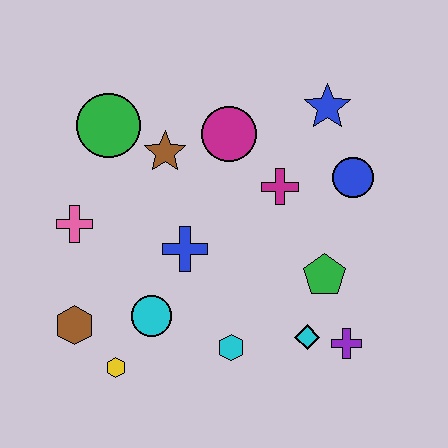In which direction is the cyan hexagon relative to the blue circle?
The cyan hexagon is below the blue circle.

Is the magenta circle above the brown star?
Yes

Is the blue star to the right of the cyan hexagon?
Yes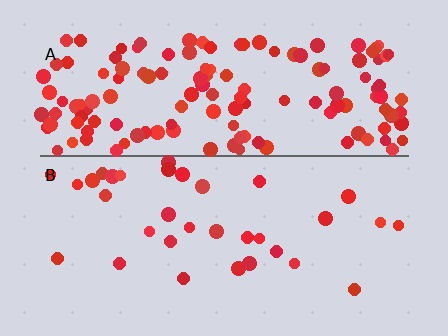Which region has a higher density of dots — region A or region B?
A (the top).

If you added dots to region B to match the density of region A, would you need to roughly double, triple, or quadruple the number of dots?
Approximately quadruple.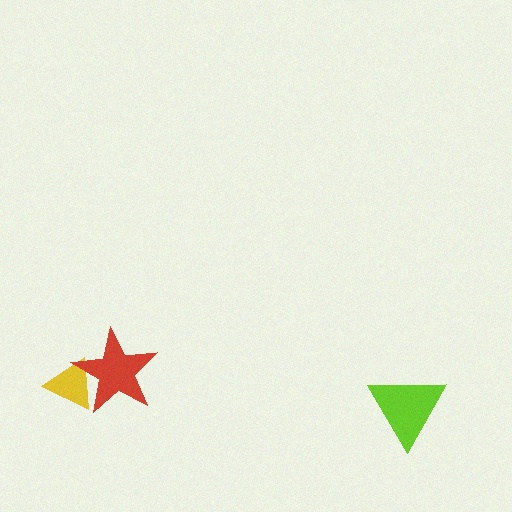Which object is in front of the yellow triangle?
The red star is in front of the yellow triangle.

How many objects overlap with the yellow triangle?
1 object overlaps with the yellow triangle.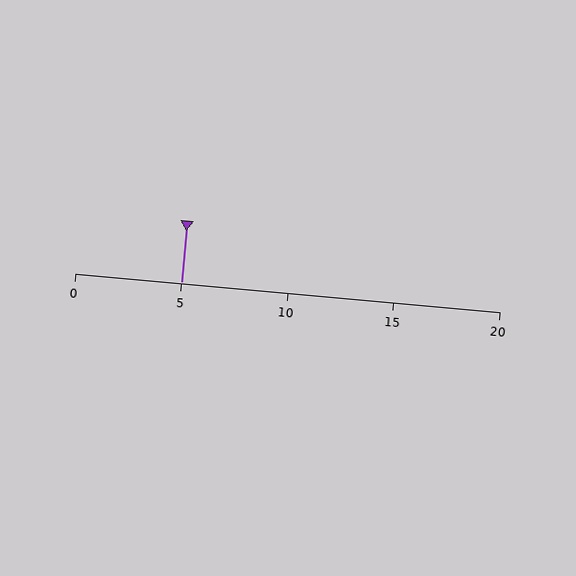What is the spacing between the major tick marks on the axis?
The major ticks are spaced 5 apart.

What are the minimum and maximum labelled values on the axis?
The axis runs from 0 to 20.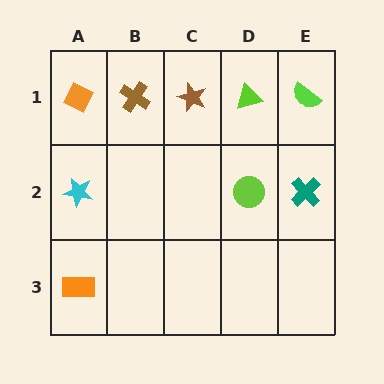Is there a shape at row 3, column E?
No, that cell is empty.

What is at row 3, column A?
An orange rectangle.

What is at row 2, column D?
A lime circle.